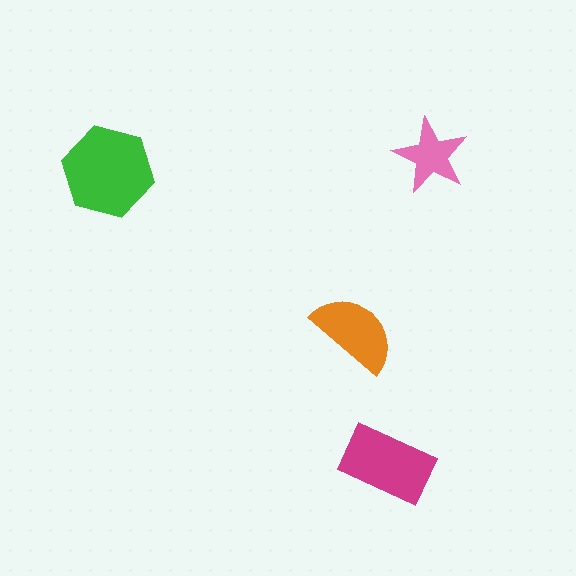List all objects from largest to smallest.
The green hexagon, the magenta rectangle, the orange semicircle, the pink star.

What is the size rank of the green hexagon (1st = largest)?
1st.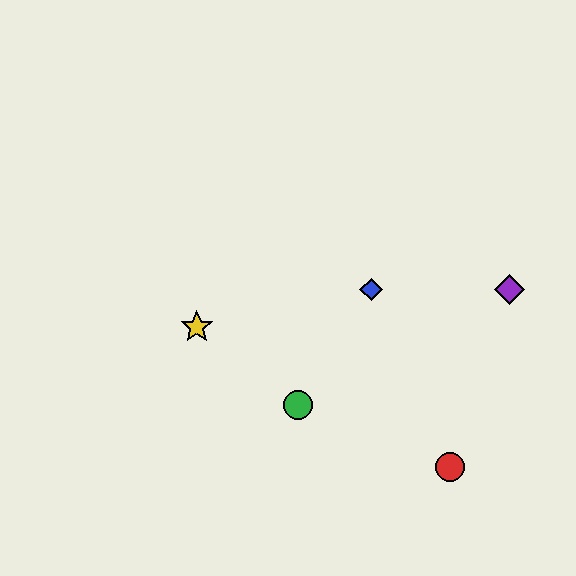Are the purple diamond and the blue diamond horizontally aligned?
Yes, both are at y≈289.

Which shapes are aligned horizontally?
The blue diamond, the purple diamond are aligned horizontally.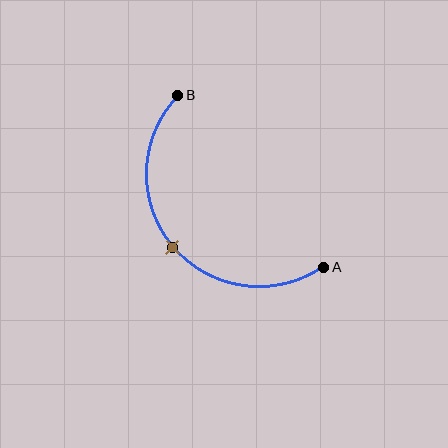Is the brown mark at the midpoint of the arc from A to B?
Yes. The brown mark lies on the arc at equal arc-length from both A and B — it is the arc midpoint.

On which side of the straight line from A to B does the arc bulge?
The arc bulges below and to the left of the straight line connecting A and B.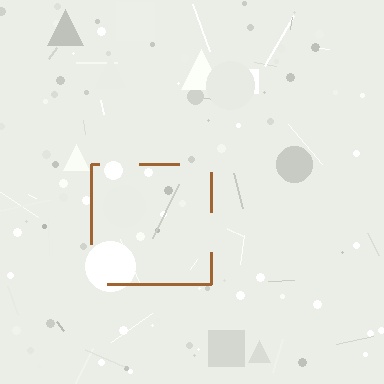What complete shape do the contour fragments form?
The contour fragments form a square.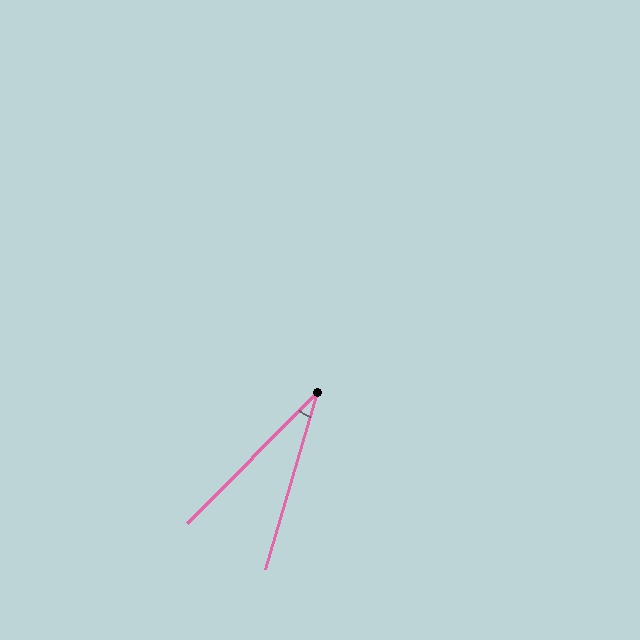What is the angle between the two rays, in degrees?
Approximately 28 degrees.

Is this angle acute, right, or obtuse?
It is acute.